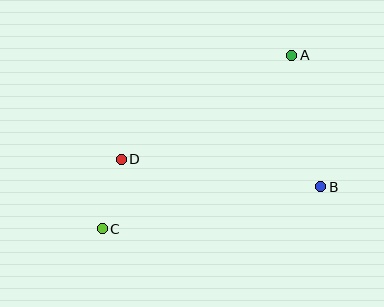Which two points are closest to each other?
Points C and D are closest to each other.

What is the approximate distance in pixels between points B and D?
The distance between B and D is approximately 201 pixels.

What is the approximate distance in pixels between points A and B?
The distance between A and B is approximately 135 pixels.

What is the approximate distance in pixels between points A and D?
The distance between A and D is approximately 200 pixels.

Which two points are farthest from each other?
Points A and C are farthest from each other.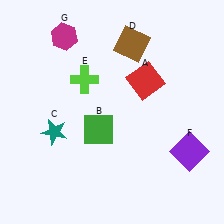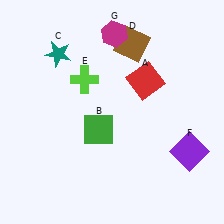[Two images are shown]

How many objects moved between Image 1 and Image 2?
2 objects moved between the two images.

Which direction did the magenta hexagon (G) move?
The magenta hexagon (G) moved right.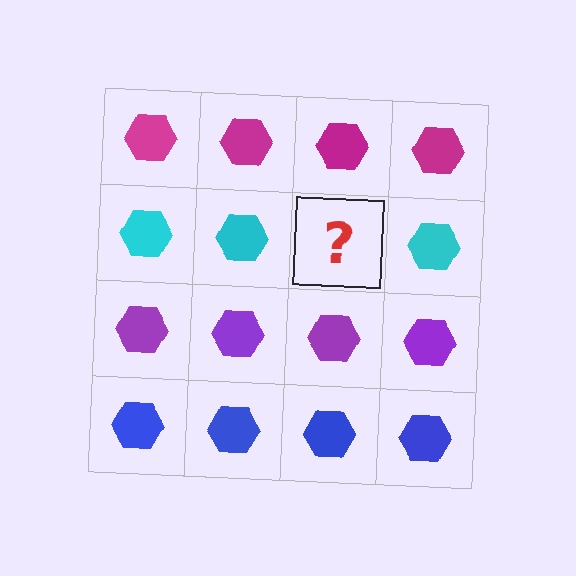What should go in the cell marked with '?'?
The missing cell should contain a cyan hexagon.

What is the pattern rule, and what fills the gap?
The rule is that each row has a consistent color. The gap should be filled with a cyan hexagon.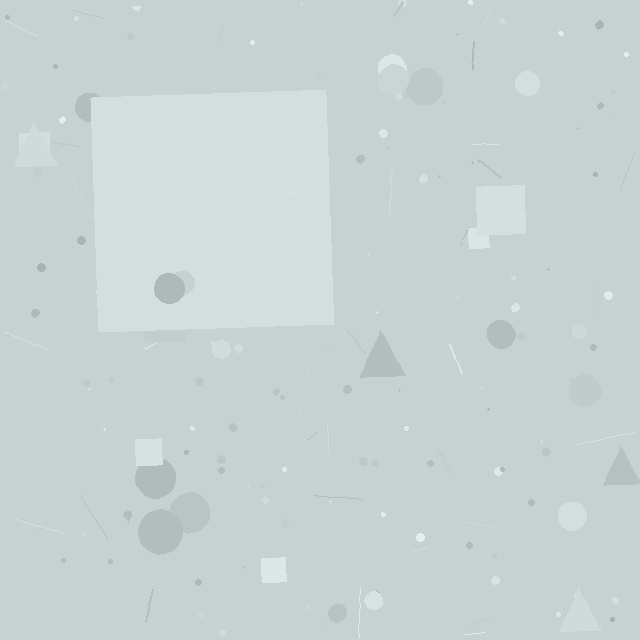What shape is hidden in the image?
A square is hidden in the image.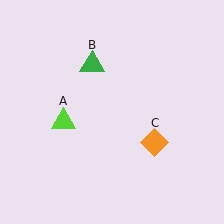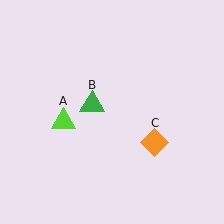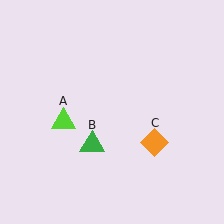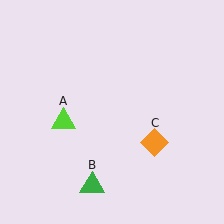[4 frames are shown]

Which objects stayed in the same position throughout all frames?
Lime triangle (object A) and orange diamond (object C) remained stationary.